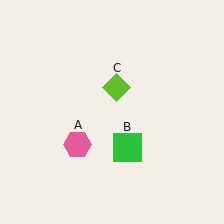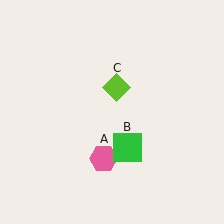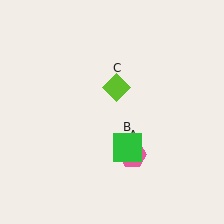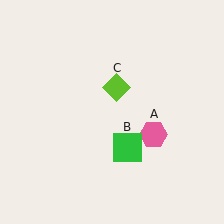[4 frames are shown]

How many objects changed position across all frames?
1 object changed position: pink hexagon (object A).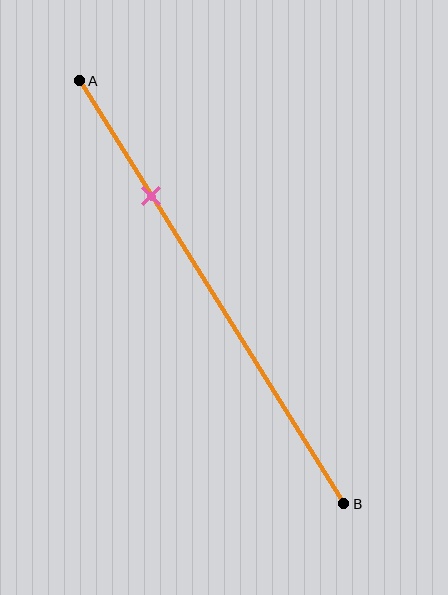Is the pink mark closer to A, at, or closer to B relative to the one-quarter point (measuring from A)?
The pink mark is approximately at the one-quarter point of segment AB.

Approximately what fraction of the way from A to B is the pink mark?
The pink mark is approximately 25% of the way from A to B.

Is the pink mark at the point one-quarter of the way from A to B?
Yes, the mark is approximately at the one-quarter point.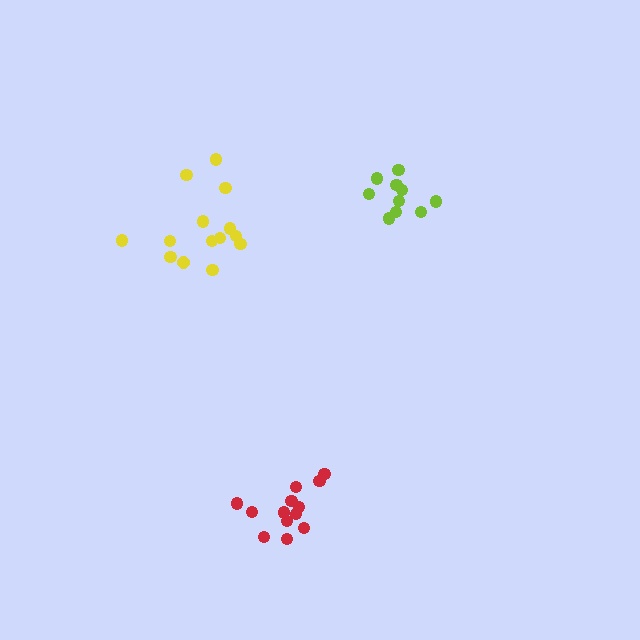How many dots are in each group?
Group 1: 13 dots, Group 2: 10 dots, Group 3: 14 dots (37 total).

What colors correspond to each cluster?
The clusters are colored: red, lime, yellow.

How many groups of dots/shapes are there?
There are 3 groups.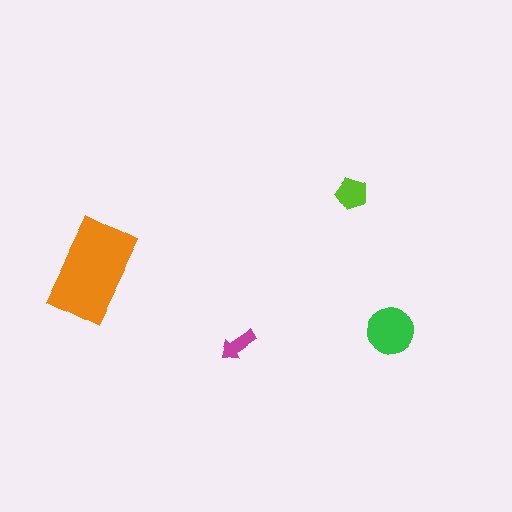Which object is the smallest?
The magenta arrow.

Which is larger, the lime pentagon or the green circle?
The green circle.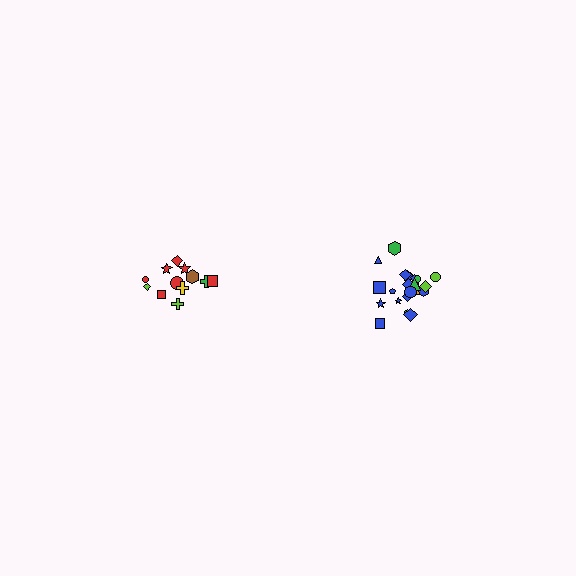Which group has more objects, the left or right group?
The right group.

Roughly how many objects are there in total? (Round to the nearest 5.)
Roughly 35 objects in total.